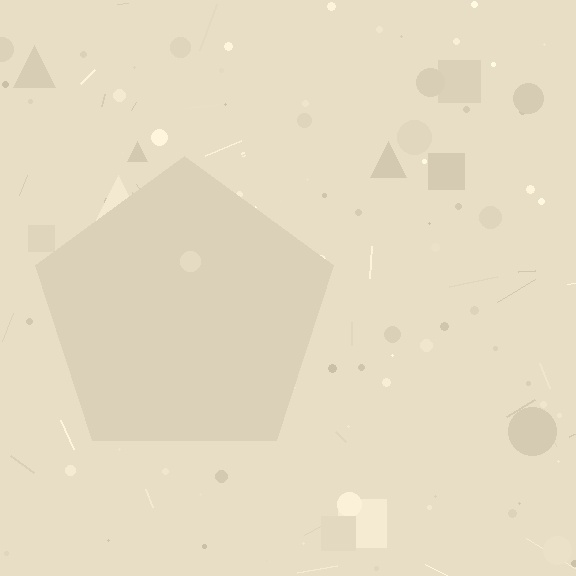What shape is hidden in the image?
A pentagon is hidden in the image.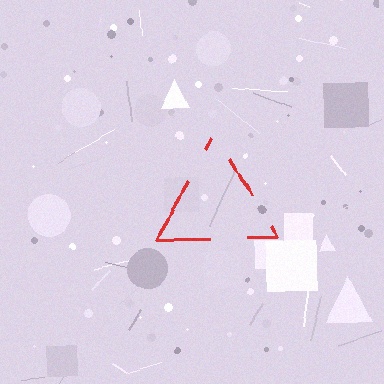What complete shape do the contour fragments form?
The contour fragments form a triangle.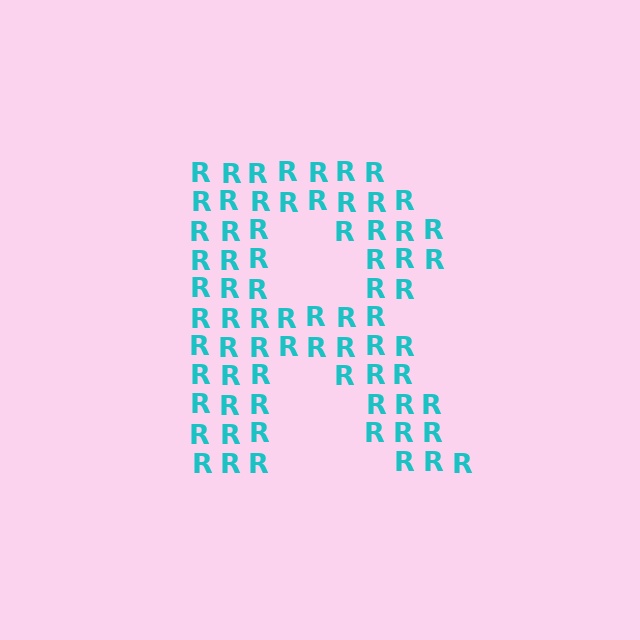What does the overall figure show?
The overall figure shows the letter R.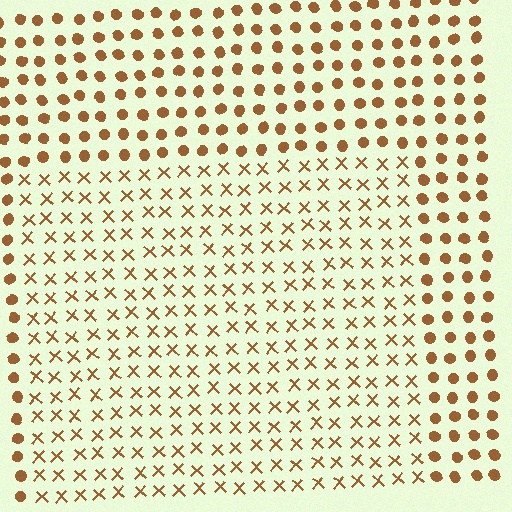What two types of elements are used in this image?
The image uses X marks inside the rectangle region and circles outside it.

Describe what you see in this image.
The image is filled with small brown elements arranged in a uniform grid. A rectangle-shaped region contains X marks, while the surrounding area contains circles. The boundary is defined purely by the change in element shape.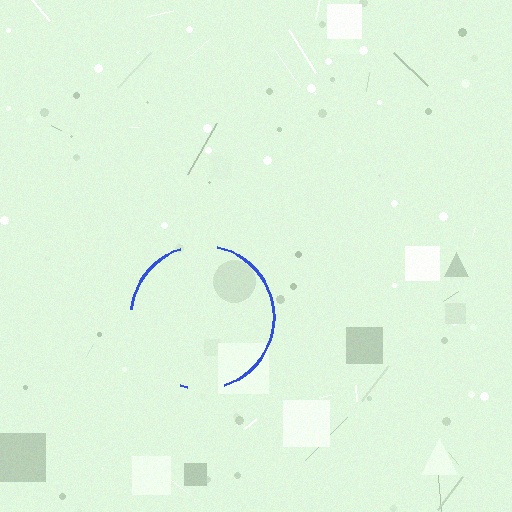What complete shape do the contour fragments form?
The contour fragments form a circle.